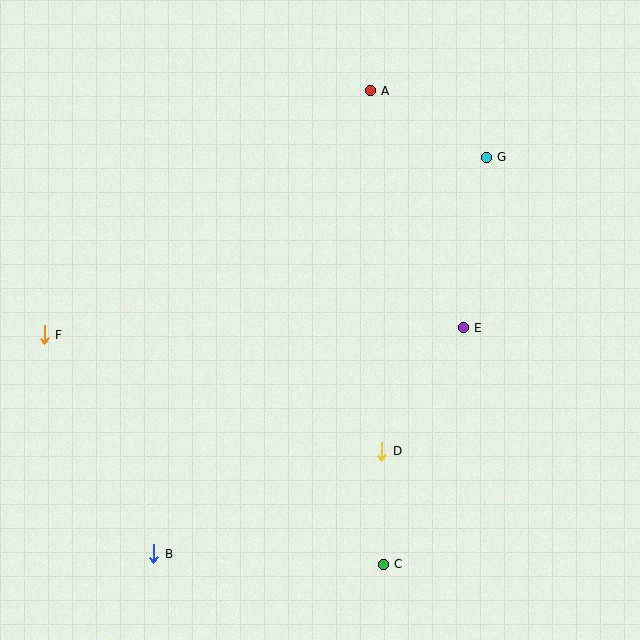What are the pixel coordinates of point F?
Point F is at (44, 335).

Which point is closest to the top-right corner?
Point G is closest to the top-right corner.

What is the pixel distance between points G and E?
The distance between G and E is 172 pixels.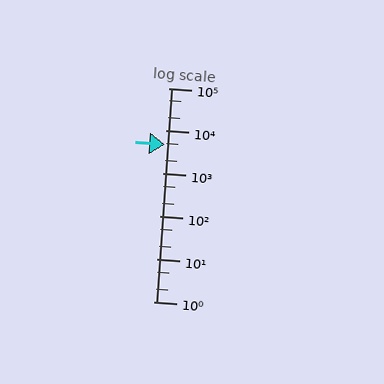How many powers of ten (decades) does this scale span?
The scale spans 5 decades, from 1 to 100000.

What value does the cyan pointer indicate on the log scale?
The pointer indicates approximately 4700.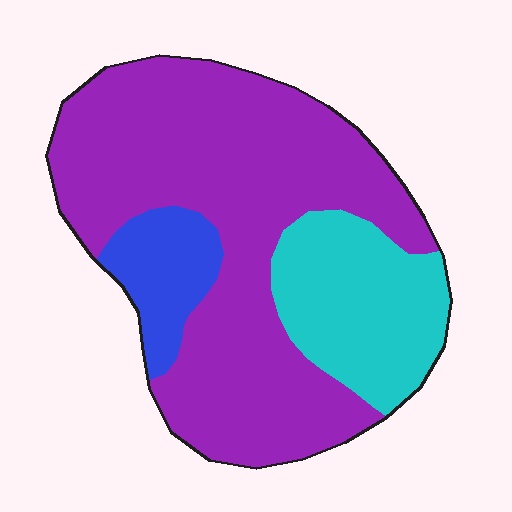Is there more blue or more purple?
Purple.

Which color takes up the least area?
Blue, at roughly 10%.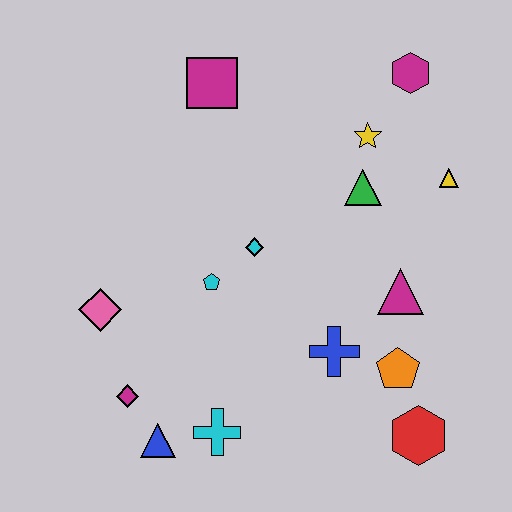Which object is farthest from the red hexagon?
The magenta square is farthest from the red hexagon.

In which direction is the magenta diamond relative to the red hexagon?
The magenta diamond is to the left of the red hexagon.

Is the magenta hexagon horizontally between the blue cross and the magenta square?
No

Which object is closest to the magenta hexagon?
The yellow star is closest to the magenta hexagon.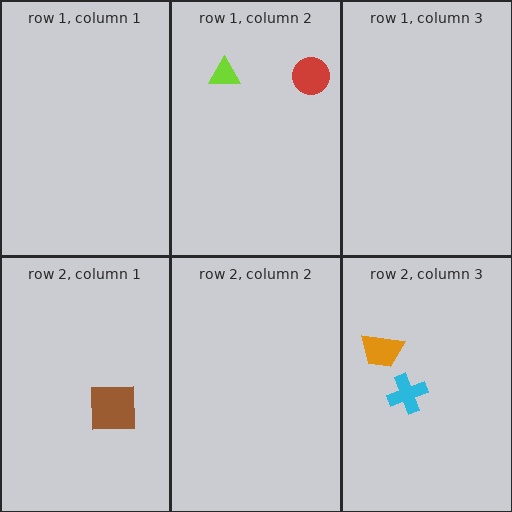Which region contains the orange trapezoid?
The row 2, column 3 region.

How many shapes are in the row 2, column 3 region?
2.